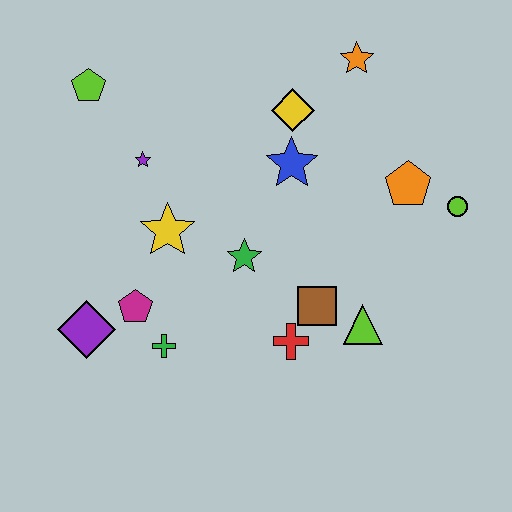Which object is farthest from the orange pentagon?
The purple diamond is farthest from the orange pentagon.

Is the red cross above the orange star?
No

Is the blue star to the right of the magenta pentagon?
Yes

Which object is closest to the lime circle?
The orange pentagon is closest to the lime circle.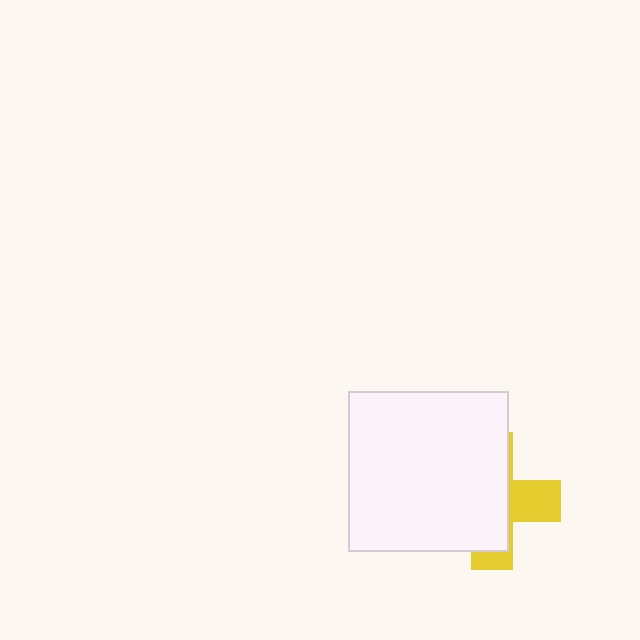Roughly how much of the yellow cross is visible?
A small part of it is visible (roughly 33%).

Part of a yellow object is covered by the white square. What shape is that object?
It is a cross.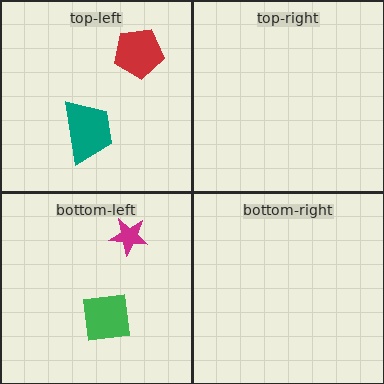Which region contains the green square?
The bottom-left region.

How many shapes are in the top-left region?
2.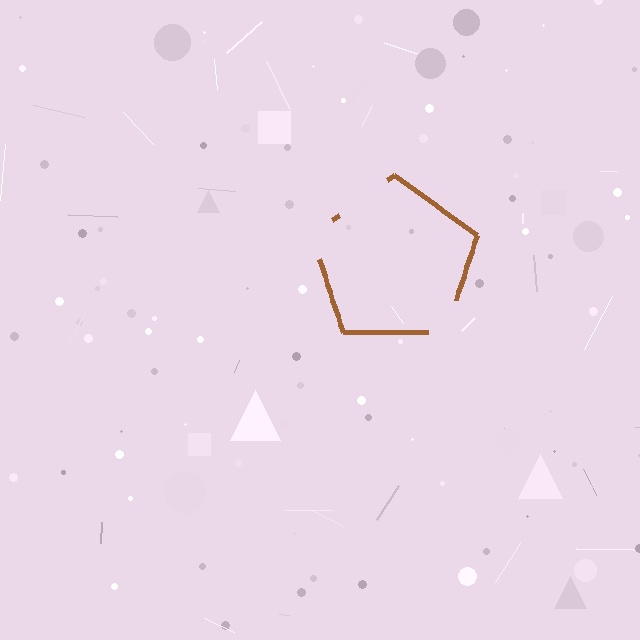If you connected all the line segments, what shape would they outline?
They would outline a pentagon.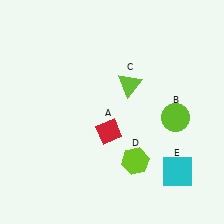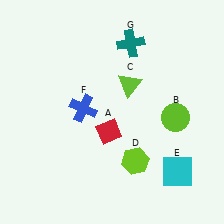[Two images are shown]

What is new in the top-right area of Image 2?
A teal cross (G) was added in the top-right area of Image 2.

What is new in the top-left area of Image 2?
A blue cross (F) was added in the top-left area of Image 2.